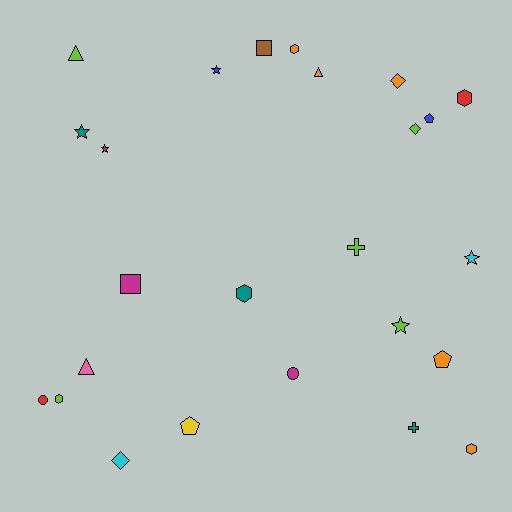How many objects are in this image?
There are 25 objects.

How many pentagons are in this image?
There are 3 pentagons.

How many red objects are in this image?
There are 3 red objects.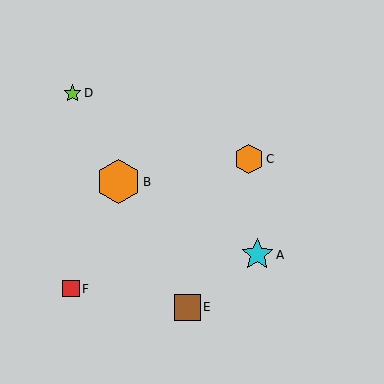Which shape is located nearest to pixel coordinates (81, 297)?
The red square (labeled F) at (71, 289) is nearest to that location.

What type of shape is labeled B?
Shape B is an orange hexagon.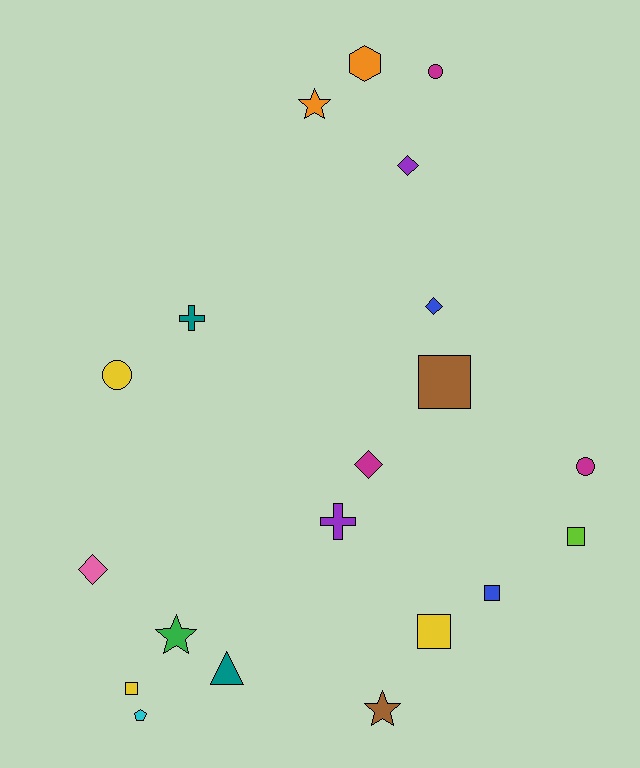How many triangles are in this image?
There is 1 triangle.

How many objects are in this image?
There are 20 objects.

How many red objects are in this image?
There are no red objects.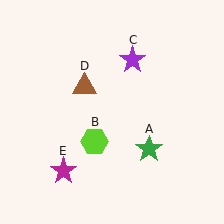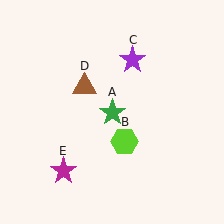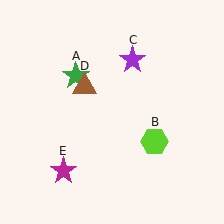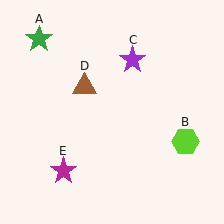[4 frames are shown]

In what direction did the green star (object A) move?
The green star (object A) moved up and to the left.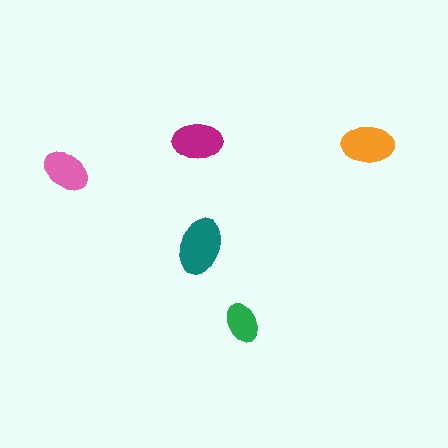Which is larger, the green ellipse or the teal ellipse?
The teal one.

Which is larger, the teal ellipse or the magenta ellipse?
The teal one.